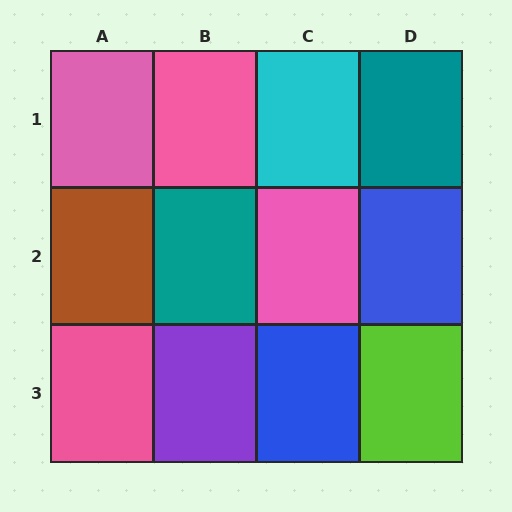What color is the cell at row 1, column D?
Teal.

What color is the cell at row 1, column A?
Pink.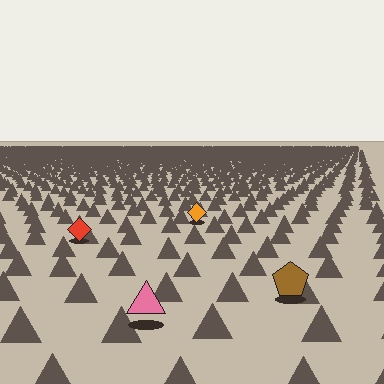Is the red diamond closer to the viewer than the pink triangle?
No. The pink triangle is closer — you can tell from the texture gradient: the ground texture is coarser near it.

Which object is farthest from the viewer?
The orange diamond is farthest from the viewer. It appears smaller and the ground texture around it is denser.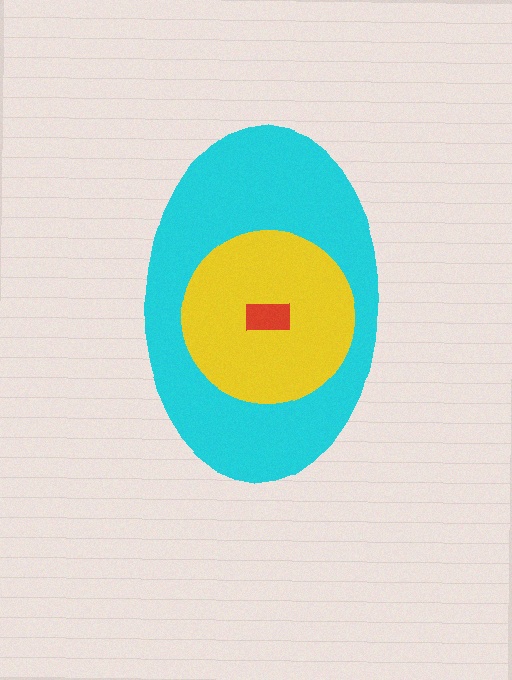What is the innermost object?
The red rectangle.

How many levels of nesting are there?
3.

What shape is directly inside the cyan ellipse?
The yellow circle.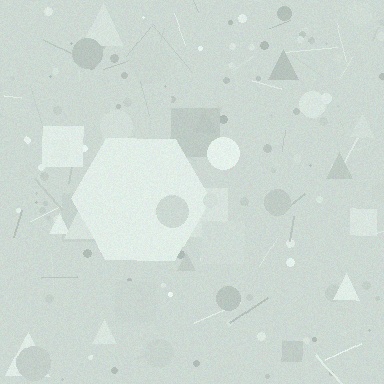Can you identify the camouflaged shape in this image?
The camouflaged shape is a hexagon.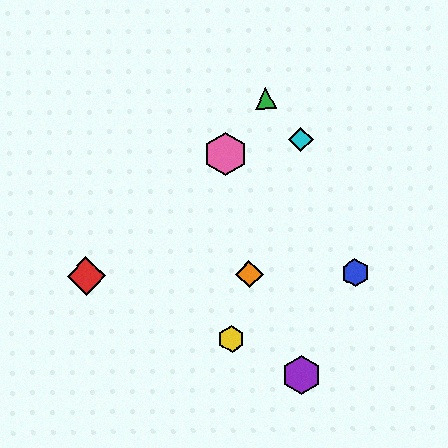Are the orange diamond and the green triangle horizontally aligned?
No, the orange diamond is at y≈274 and the green triangle is at y≈99.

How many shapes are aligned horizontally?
3 shapes (the red diamond, the blue hexagon, the orange diamond) are aligned horizontally.